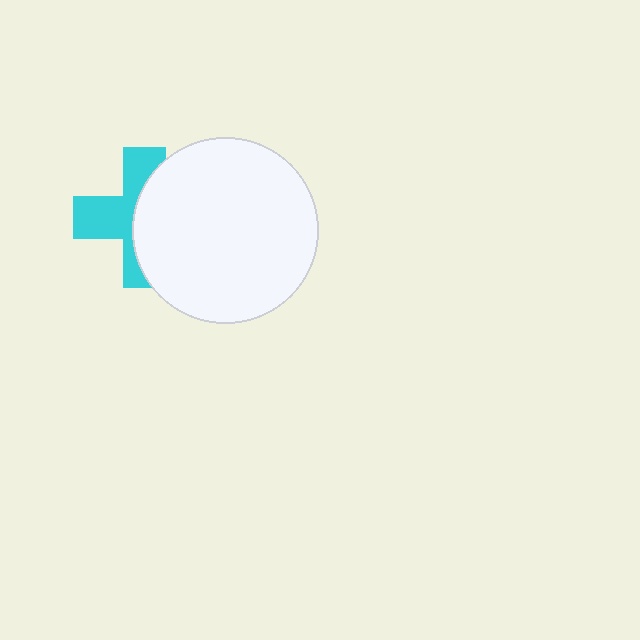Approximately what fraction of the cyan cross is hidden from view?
Roughly 53% of the cyan cross is hidden behind the white circle.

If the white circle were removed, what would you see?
You would see the complete cyan cross.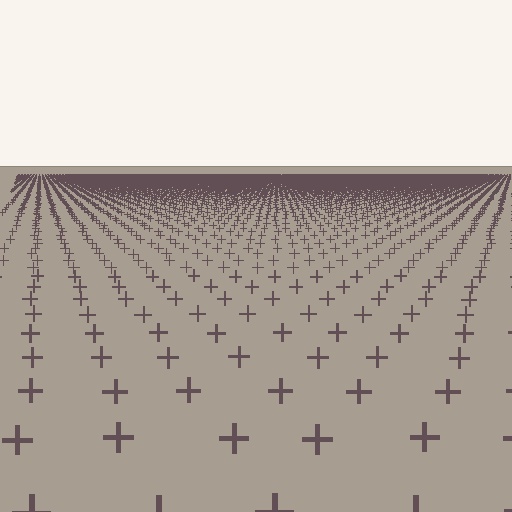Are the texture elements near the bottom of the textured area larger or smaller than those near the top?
Larger. Near the bottom, elements are closer to the viewer and appear at a bigger on-screen size.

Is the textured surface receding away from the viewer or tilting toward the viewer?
The surface is receding away from the viewer. Texture elements get smaller and denser toward the top.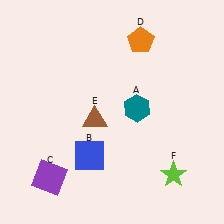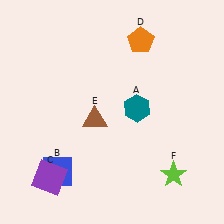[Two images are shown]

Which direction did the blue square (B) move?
The blue square (B) moved left.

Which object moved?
The blue square (B) moved left.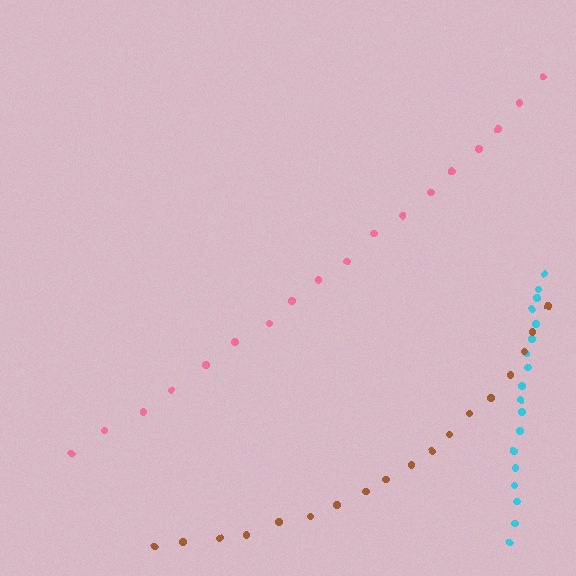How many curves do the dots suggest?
There are 3 distinct paths.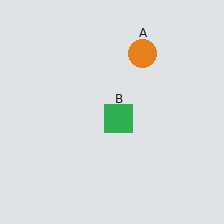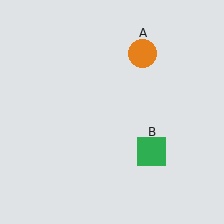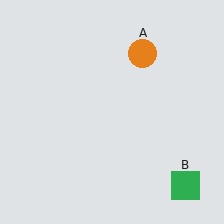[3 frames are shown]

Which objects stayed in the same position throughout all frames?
Orange circle (object A) remained stationary.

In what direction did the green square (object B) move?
The green square (object B) moved down and to the right.